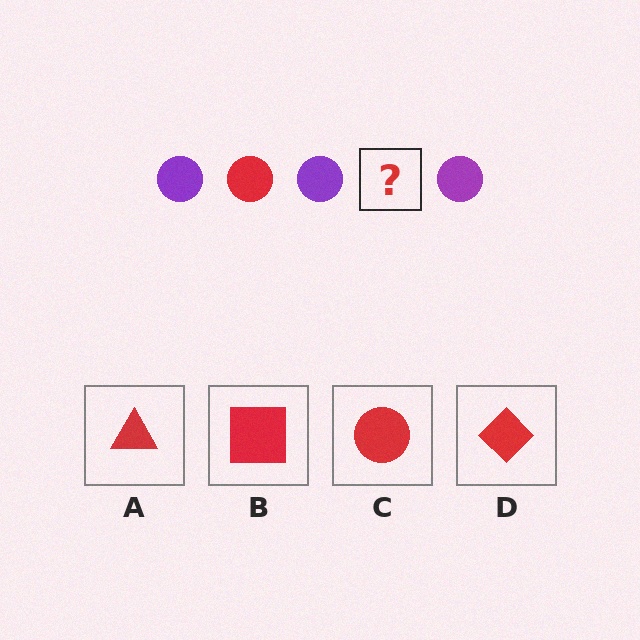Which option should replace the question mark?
Option C.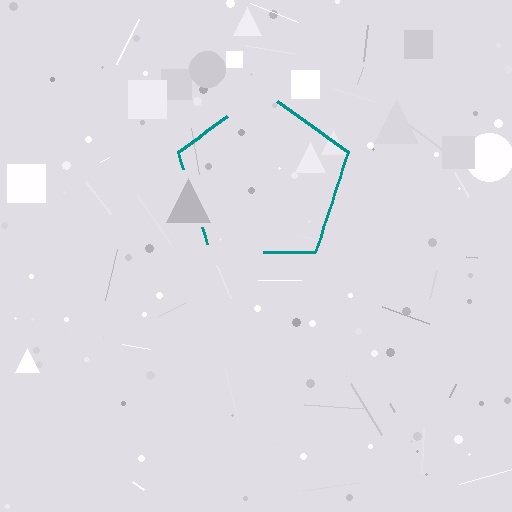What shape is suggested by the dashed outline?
The dashed outline suggests a pentagon.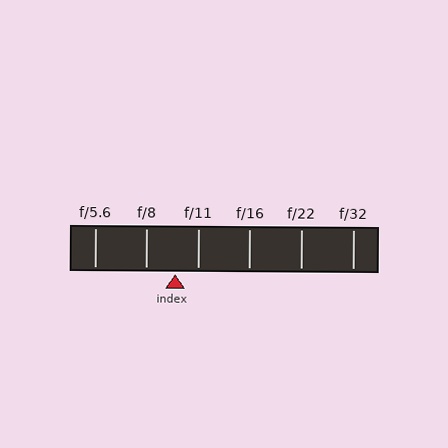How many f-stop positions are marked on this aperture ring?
There are 6 f-stop positions marked.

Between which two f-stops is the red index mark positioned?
The index mark is between f/8 and f/11.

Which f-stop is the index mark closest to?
The index mark is closest to f/11.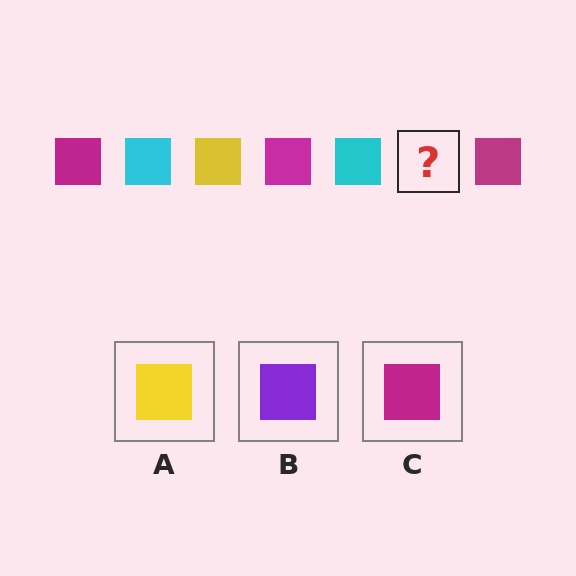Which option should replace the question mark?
Option A.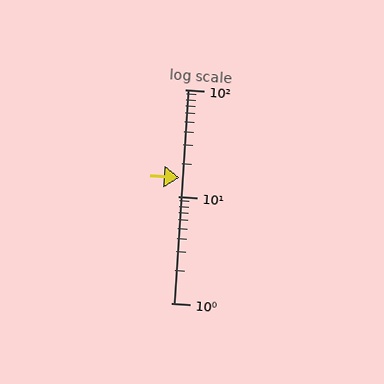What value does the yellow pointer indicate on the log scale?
The pointer indicates approximately 15.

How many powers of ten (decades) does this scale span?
The scale spans 2 decades, from 1 to 100.